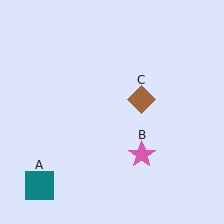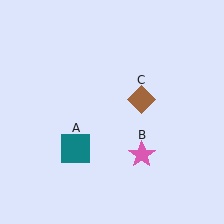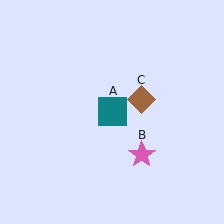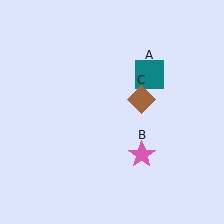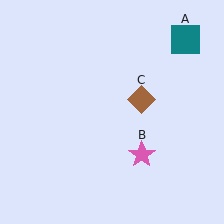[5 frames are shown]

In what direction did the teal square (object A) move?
The teal square (object A) moved up and to the right.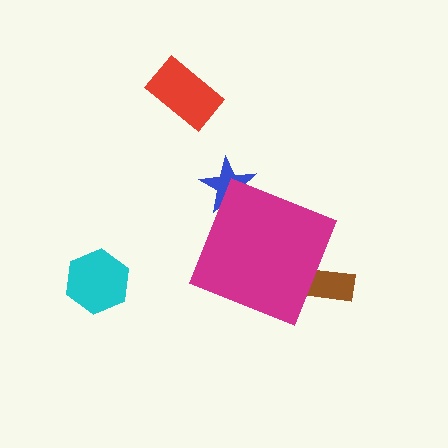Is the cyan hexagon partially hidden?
No, the cyan hexagon is fully visible.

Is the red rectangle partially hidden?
No, the red rectangle is fully visible.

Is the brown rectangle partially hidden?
Yes, the brown rectangle is partially hidden behind the magenta diamond.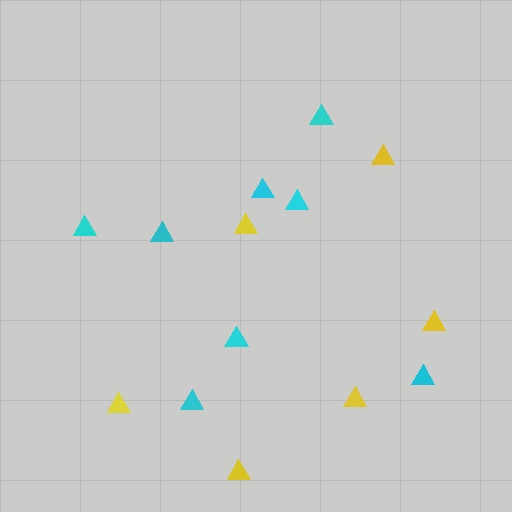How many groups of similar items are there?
There are 2 groups: one group of yellow triangles (6) and one group of cyan triangles (8).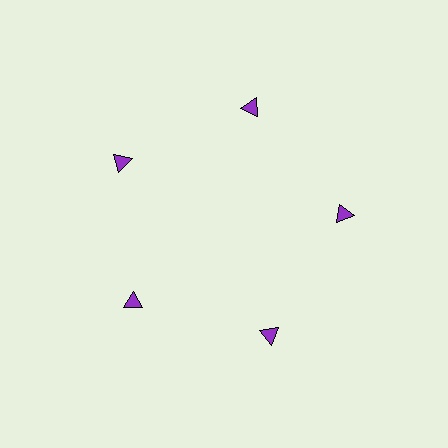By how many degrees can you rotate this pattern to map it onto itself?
The pattern maps onto itself every 72 degrees of rotation.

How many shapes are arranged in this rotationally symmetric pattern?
There are 5 shapes, arranged in 5 groups of 1.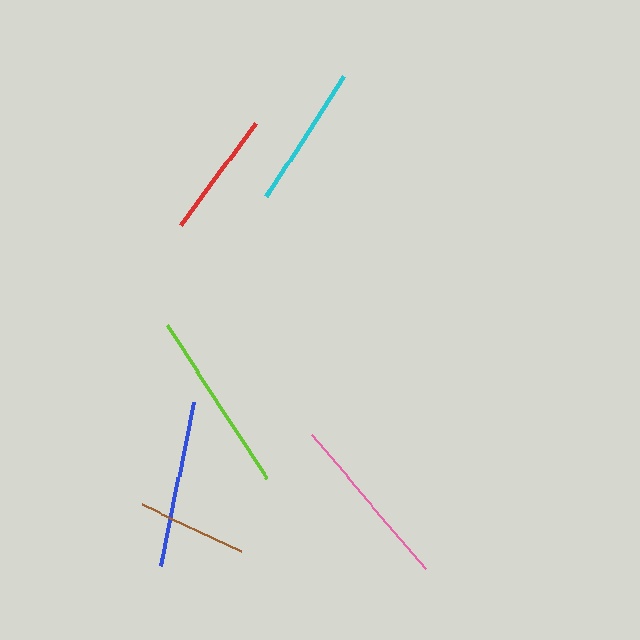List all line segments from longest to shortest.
From longest to shortest: lime, pink, blue, cyan, red, brown.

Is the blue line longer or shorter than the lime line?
The lime line is longer than the blue line.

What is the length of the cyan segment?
The cyan segment is approximately 144 pixels long.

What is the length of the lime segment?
The lime segment is approximately 184 pixels long.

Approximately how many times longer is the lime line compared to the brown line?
The lime line is approximately 1.7 times the length of the brown line.